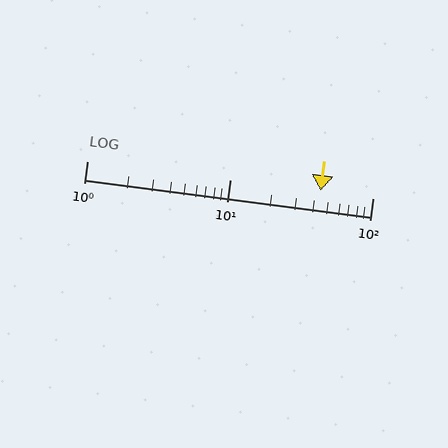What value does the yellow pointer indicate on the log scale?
The pointer indicates approximately 43.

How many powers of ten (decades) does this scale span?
The scale spans 2 decades, from 1 to 100.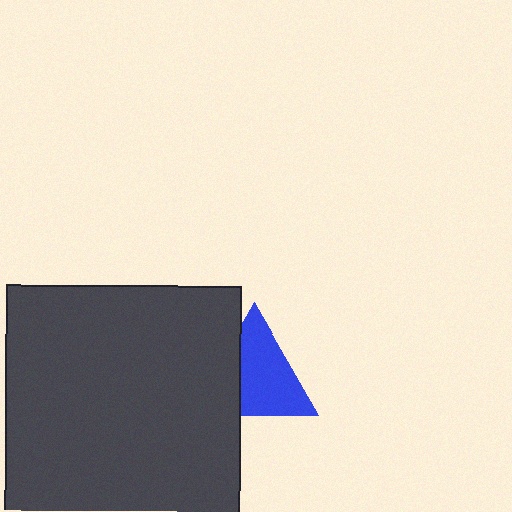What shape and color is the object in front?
The object in front is a dark gray square.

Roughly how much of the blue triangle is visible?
Most of it is visible (roughly 68%).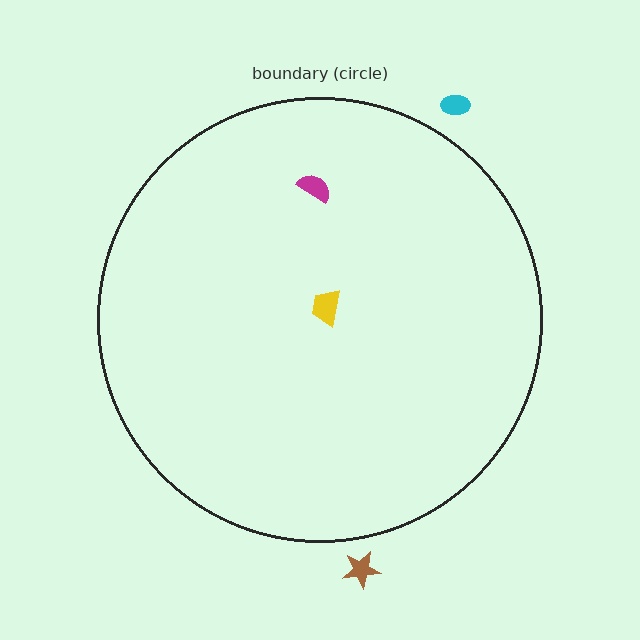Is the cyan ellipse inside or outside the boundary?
Outside.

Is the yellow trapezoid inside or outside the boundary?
Inside.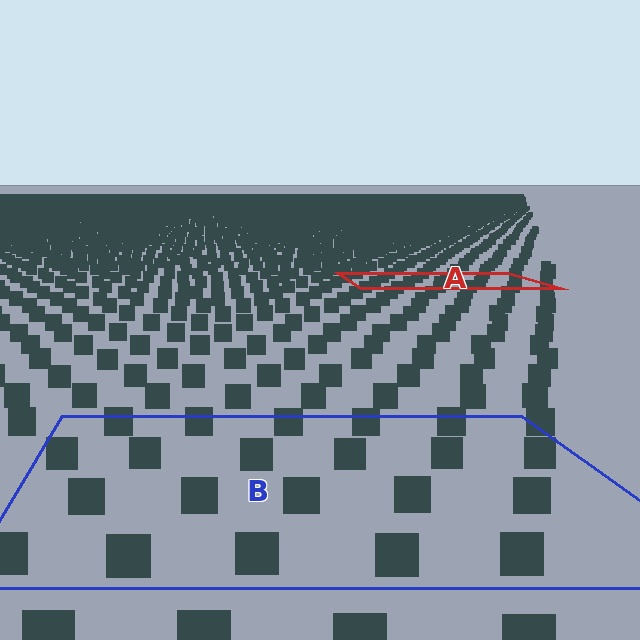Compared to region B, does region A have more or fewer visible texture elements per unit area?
Region A has more texture elements per unit area — they are packed more densely because it is farther away.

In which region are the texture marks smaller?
The texture marks are smaller in region A, because it is farther away.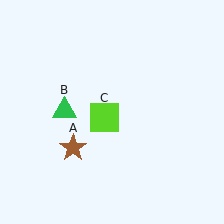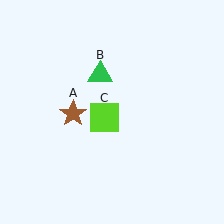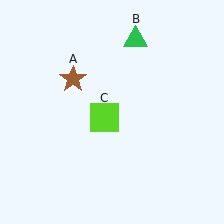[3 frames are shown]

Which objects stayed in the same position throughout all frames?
Lime square (object C) remained stationary.